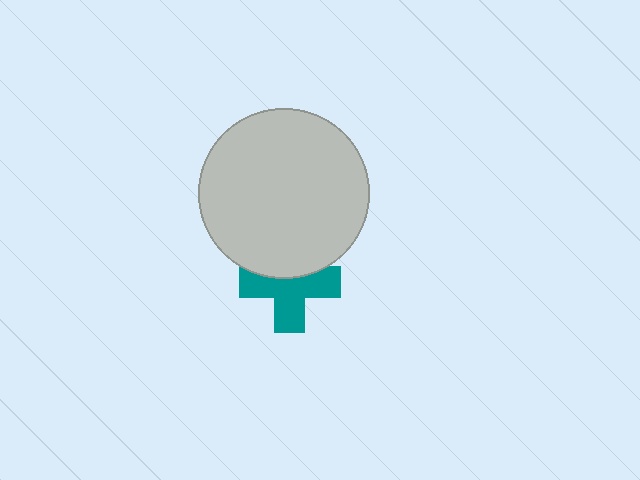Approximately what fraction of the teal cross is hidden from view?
Roughly 35% of the teal cross is hidden behind the light gray circle.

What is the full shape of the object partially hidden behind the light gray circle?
The partially hidden object is a teal cross.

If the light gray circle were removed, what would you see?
You would see the complete teal cross.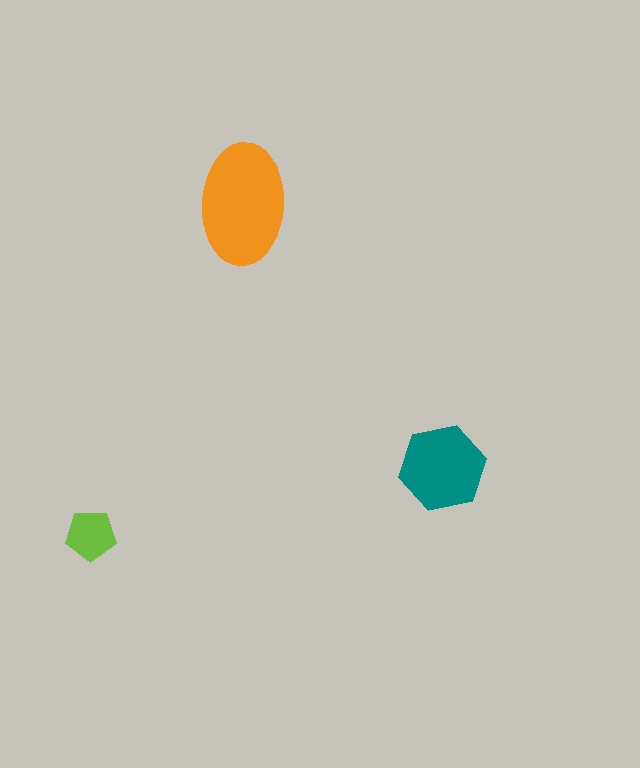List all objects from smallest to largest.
The lime pentagon, the teal hexagon, the orange ellipse.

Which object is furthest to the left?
The lime pentagon is leftmost.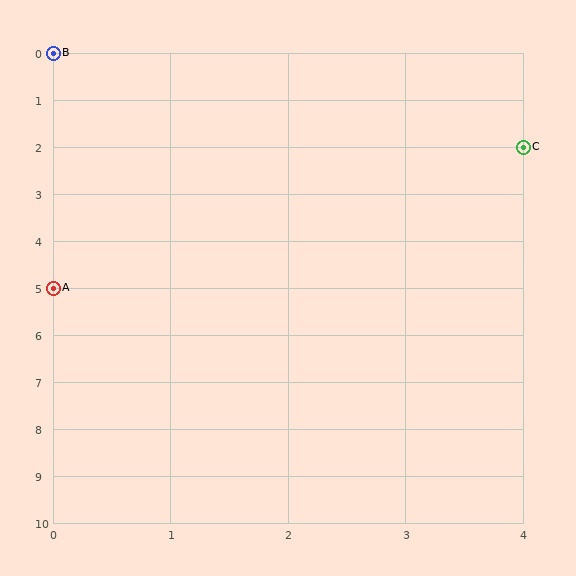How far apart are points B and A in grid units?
Points B and A are 5 rows apart.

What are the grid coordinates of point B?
Point B is at grid coordinates (0, 0).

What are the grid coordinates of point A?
Point A is at grid coordinates (0, 5).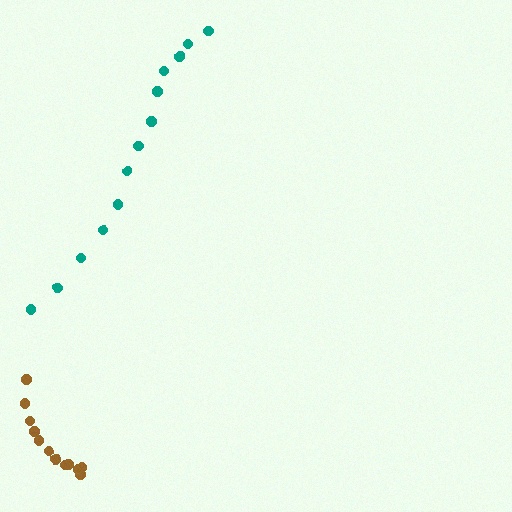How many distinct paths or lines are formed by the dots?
There are 2 distinct paths.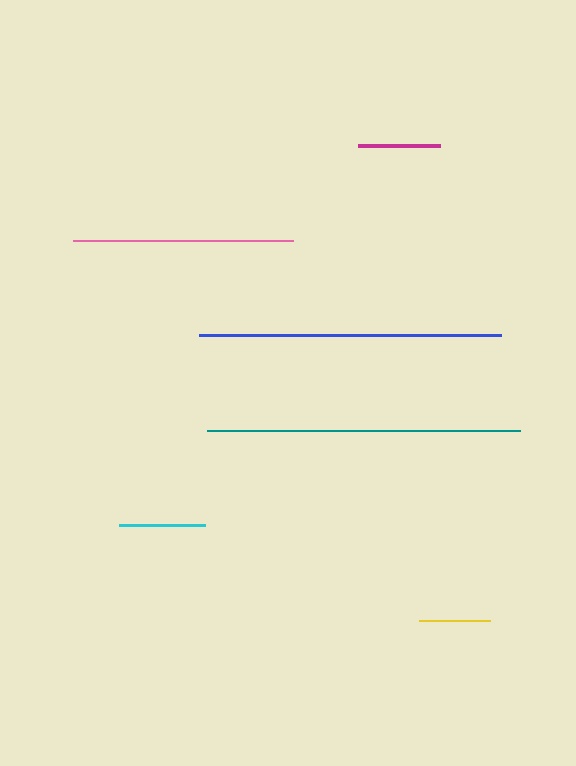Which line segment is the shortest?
The yellow line is the shortest at approximately 71 pixels.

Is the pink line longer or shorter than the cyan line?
The pink line is longer than the cyan line.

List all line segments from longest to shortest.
From longest to shortest: teal, blue, pink, cyan, magenta, yellow.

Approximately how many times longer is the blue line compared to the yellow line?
The blue line is approximately 4.2 times the length of the yellow line.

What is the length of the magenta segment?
The magenta segment is approximately 83 pixels long.